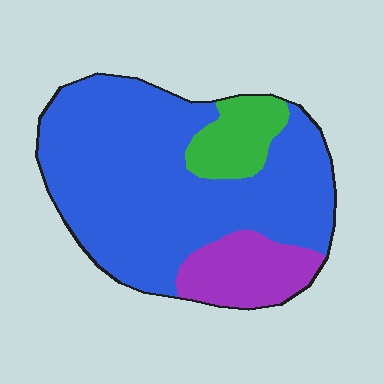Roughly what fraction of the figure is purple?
Purple takes up less than a sixth of the figure.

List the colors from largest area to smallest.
From largest to smallest: blue, purple, green.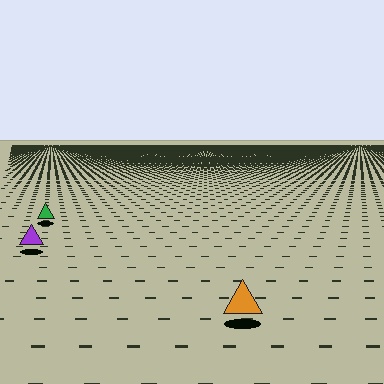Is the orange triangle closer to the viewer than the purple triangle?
Yes. The orange triangle is closer — you can tell from the texture gradient: the ground texture is coarser near it.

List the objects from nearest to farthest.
From nearest to farthest: the orange triangle, the purple triangle, the green triangle.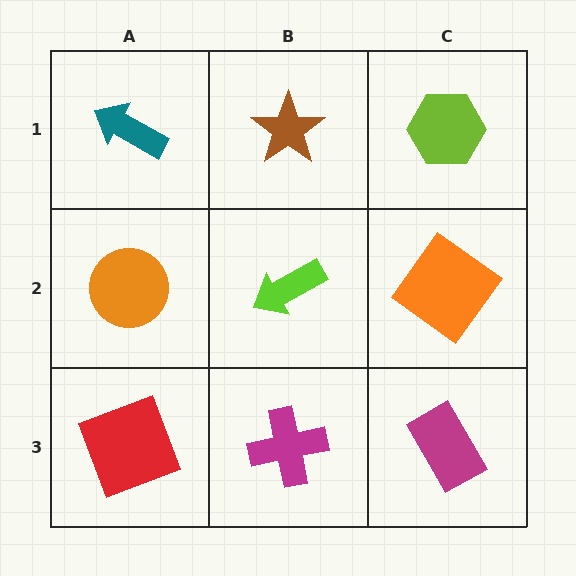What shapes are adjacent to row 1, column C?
An orange diamond (row 2, column C), a brown star (row 1, column B).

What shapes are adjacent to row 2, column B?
A brown star (row 1, column B), a magenta cross (row 3, column B), an orange circle (row 2, column A), an orange diamond (row 2, column C).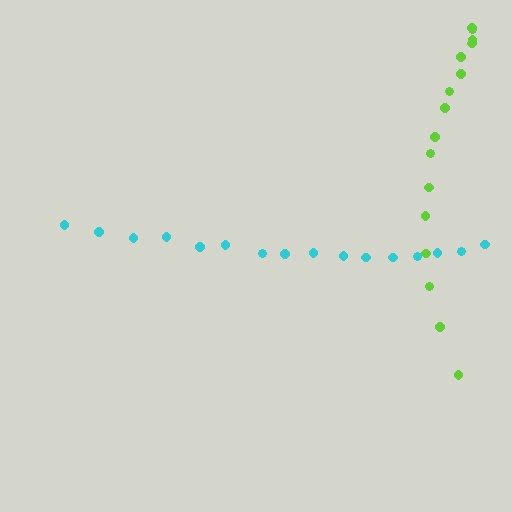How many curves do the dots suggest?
There are 2 distinct paths.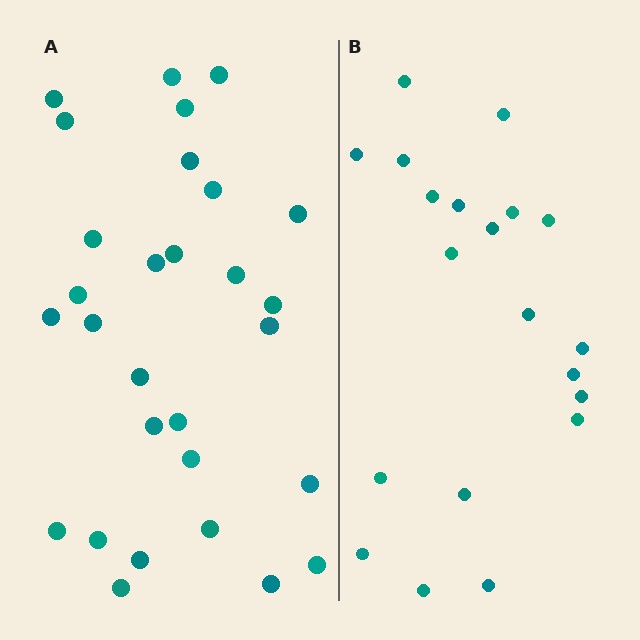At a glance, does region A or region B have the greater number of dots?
Region A (the left region) has more dots.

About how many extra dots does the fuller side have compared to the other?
Region A has roughly 8 or so more dots than region B.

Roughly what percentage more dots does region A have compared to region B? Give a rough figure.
About 45% more.